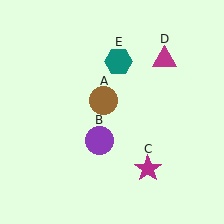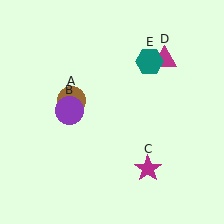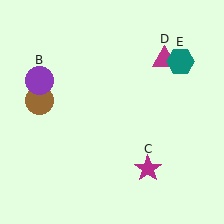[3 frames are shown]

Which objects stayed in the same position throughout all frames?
Magenta star (object C) and magenta triangle (object D) remained stationary.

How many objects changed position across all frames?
3 objects changed position: brown circle (object A), purple circle (object B), teal hexagon (object E).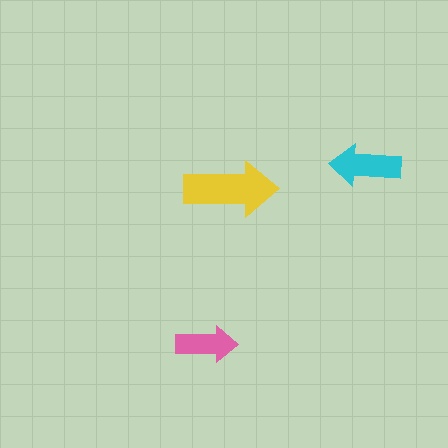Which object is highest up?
The cyan arrow is topmost.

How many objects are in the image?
There are 3 objects in the image.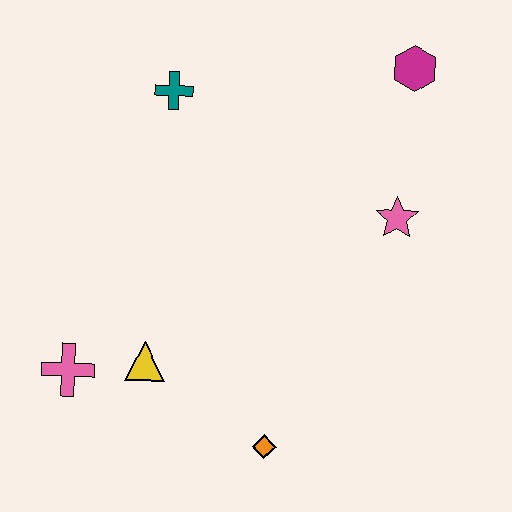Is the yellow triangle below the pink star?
Yes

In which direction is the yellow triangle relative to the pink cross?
The yellow triangle is to the right of the pink cross.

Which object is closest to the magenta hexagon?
The pink star is closest to the magenta hexagon.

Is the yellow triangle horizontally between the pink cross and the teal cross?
Yes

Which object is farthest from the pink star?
The pink cross is farthest from the pink star.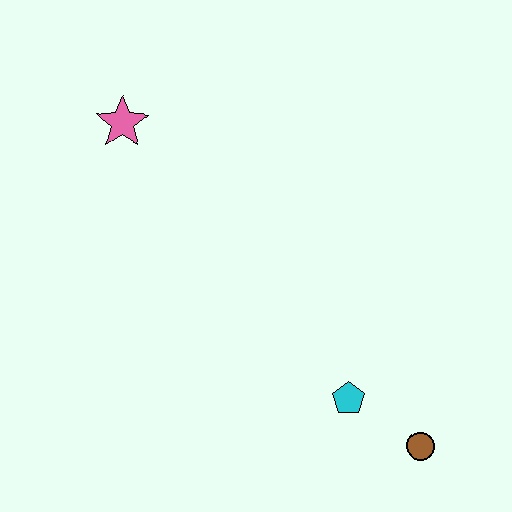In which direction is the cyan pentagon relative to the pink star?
The cyan pentagon is below the pink star.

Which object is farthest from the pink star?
The brown circle is farthest from the pink star.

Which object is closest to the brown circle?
The cyan pentagon is closest to the brown circle.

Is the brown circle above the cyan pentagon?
No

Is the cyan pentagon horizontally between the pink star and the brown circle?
Yes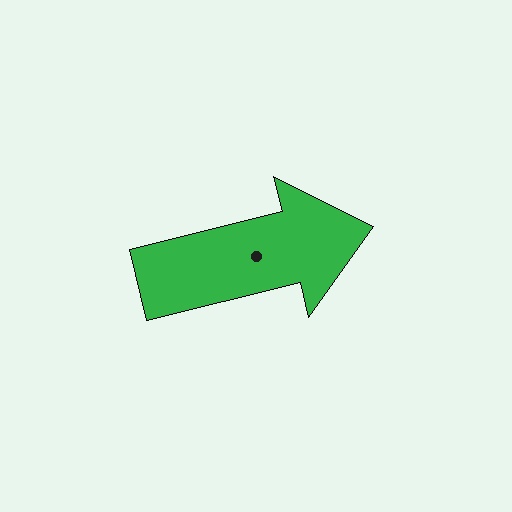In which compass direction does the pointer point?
East.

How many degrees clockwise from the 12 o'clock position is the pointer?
Approximately 76 degrees.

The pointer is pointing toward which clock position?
Roughly 3 o'clock.